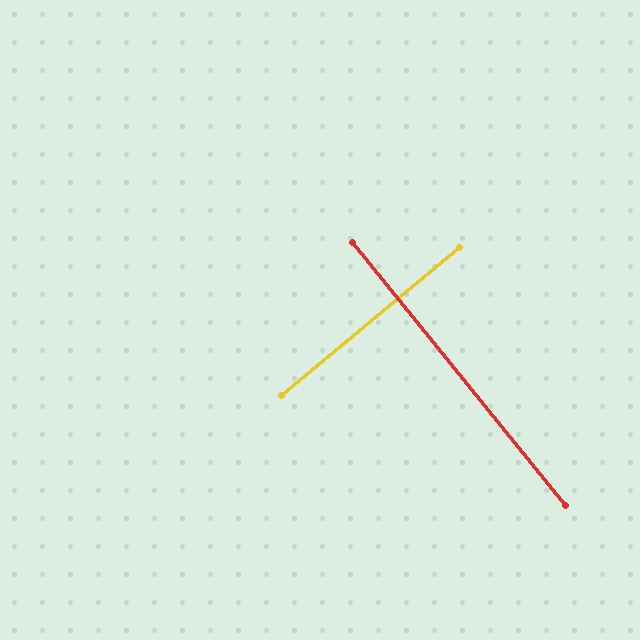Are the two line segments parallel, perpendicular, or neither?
Perpendicular — they meet at approximately 89°.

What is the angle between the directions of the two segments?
Approximately 89 degrees.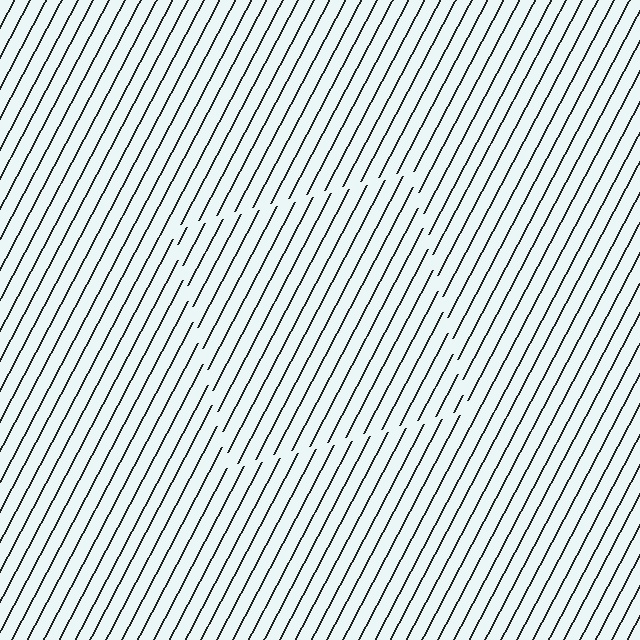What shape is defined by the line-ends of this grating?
An illusory square. The interior of the shape contains the same grating, shifted by half a period — the contour is defined by the phase discontinuity where line-ends from the inner and outer gratings abut.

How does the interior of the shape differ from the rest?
The interior of the shape contains the same grating, shifted by half a period — the contour is defined by the phase discontinuity where line-ends from the inner and outer gratings abut.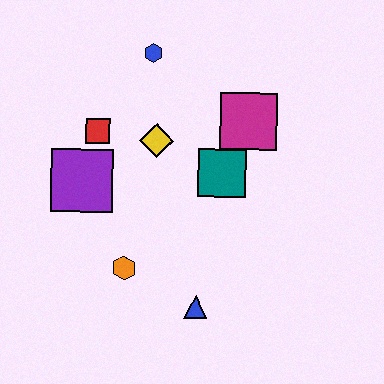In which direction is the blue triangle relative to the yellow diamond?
The blue triangle is below the yellow diamond.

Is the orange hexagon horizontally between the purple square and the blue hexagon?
Yes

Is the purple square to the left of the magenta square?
Yes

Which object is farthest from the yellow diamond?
The blue triangle is farthest from the yellow diamond.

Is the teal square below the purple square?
No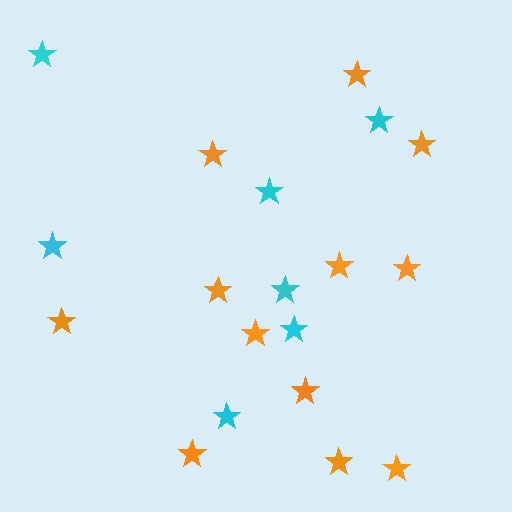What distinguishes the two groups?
There are 2 groups: one group of orange stars (12) and one group of cyan stars (7).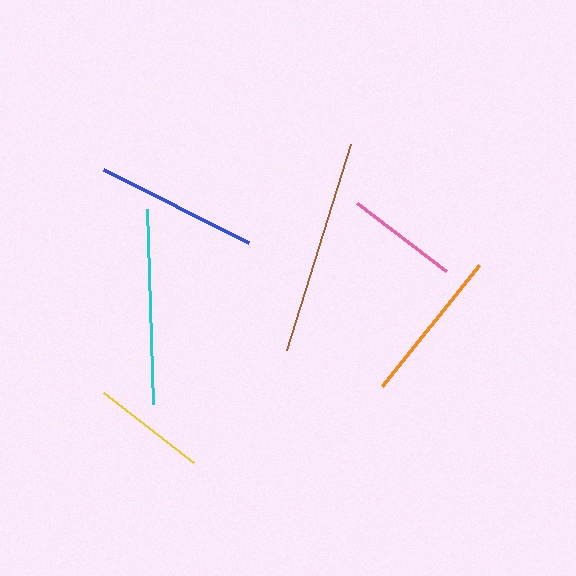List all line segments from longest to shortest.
From longest to shortest: brown, cyan, blue, orange, yellow, pink.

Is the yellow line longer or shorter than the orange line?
The orange line is longer than the yellow line.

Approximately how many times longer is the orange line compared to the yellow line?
The orange line is approximately 1.4 times the length of the yellow line.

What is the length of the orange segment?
The orange segment is approximately 155 pixels long.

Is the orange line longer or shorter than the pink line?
The orange line is longer than the pink line.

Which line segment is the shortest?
The pink line is the shortest at approximately 112 pixels.